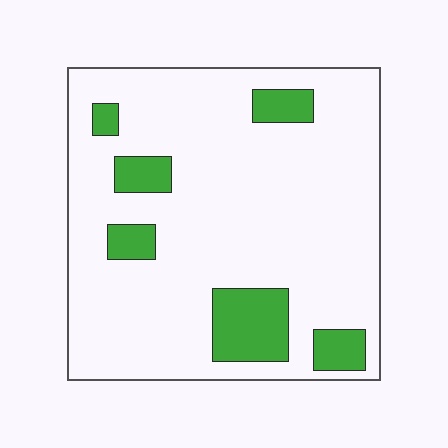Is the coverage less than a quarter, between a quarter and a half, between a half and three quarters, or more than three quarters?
Less than a quarter.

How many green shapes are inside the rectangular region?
6.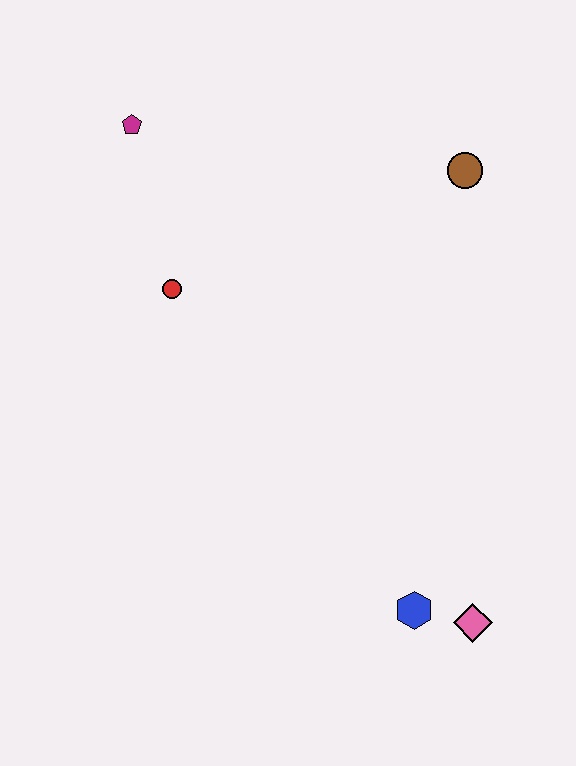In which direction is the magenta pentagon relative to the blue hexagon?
The magenta pentagon is above the blue hexagon.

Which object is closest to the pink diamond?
The blue hexagon is closest to the pink diamond.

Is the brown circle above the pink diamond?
Yes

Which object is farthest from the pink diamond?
The magenta pentagon is farthest from the pink diamond.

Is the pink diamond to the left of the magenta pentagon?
No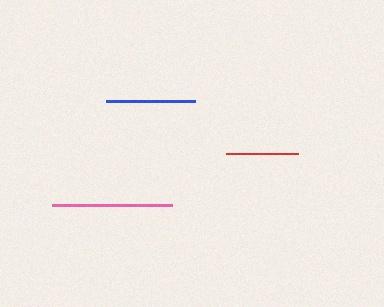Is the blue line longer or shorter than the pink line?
The pink line is longer than the blue line.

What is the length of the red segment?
The red segment is approximately 71 pixels long.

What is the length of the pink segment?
The pink segment is approximately 121 pixels long.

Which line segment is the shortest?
The red line is the shortest at approximately 71 pixels.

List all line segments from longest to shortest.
From longest to shortest: pink, blue, red.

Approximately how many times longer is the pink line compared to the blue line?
The pink line is approximately 1.4 times the length of the blue line.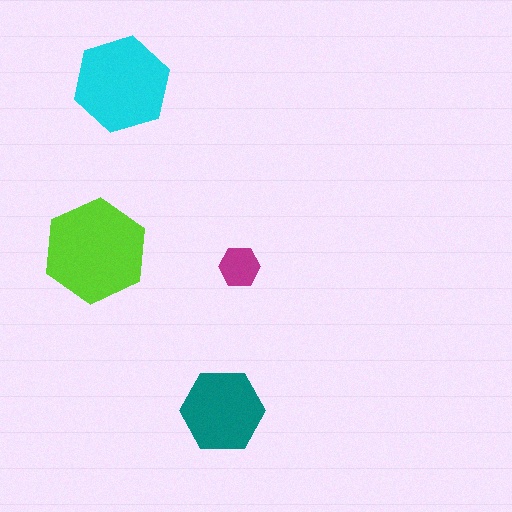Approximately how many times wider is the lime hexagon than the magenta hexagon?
About 2.5 times wider.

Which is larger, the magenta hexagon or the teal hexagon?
The teal one.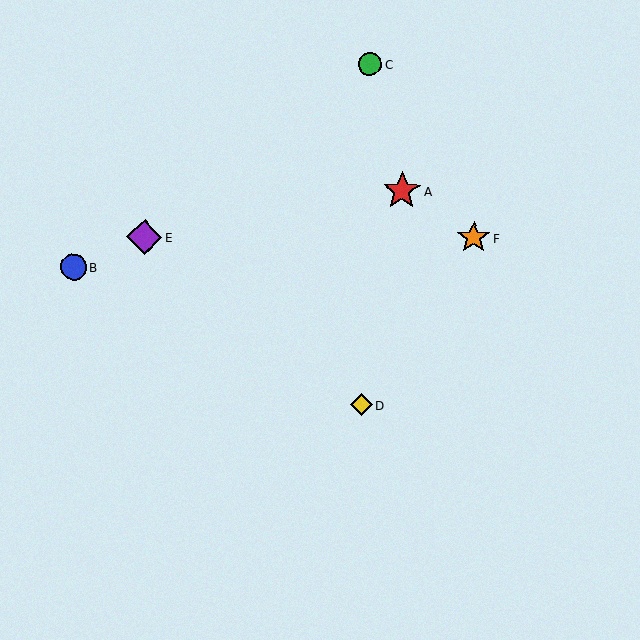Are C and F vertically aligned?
No, C is at x≈370 and F is at x≈474.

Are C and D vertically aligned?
Yes, both are at x≈370.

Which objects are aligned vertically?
Objects C, D are aligned vertically.